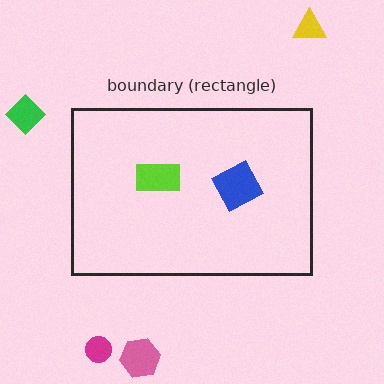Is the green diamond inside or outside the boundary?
Outside.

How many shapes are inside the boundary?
2 inside, 4 outside.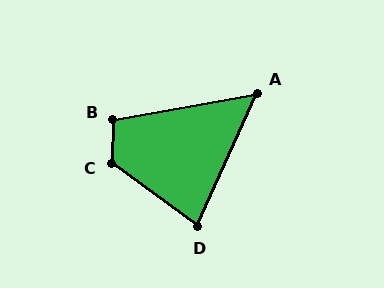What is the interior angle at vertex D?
Approximately 78 degrees (acute).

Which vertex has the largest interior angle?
C, at approximately 125 degrees.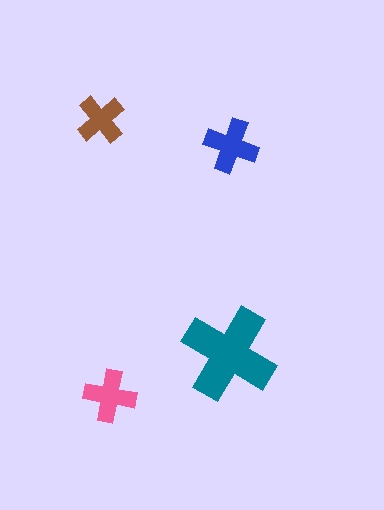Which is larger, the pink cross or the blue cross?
The blue one.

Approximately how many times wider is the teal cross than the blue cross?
About 1.5 times wider.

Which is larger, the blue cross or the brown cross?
The blue one.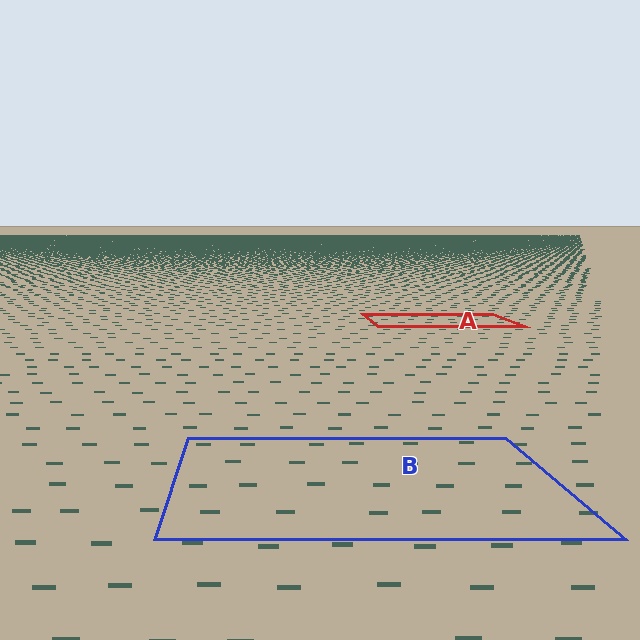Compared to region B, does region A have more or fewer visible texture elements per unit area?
Region A has more texture elements per unit area — they are packed more densely because it is farther away.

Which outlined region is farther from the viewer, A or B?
Region A is farther from the viewer — the texture elements inside it appear smaller and more densely packed.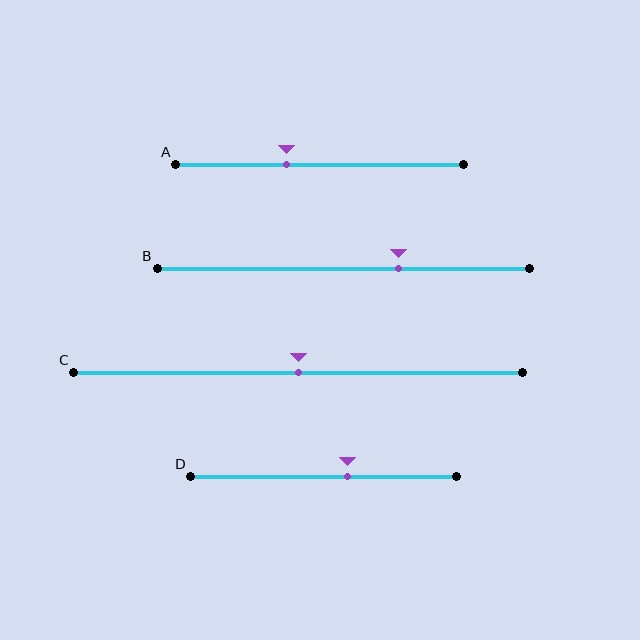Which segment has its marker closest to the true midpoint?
Segment C has its marker closest to the true midpoint.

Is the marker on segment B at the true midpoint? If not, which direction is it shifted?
No, the marker on segment B is shifted to the right by about 15% of the segment length.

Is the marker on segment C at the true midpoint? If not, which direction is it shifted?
Yes, the marker on segment C is at the true midpoint.